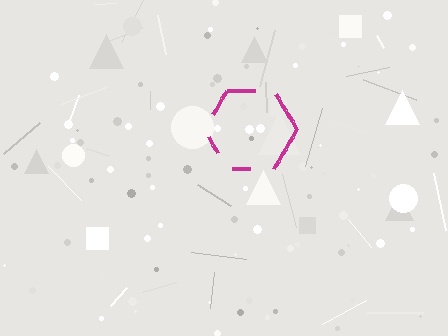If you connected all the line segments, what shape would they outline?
They would outline a hexagon.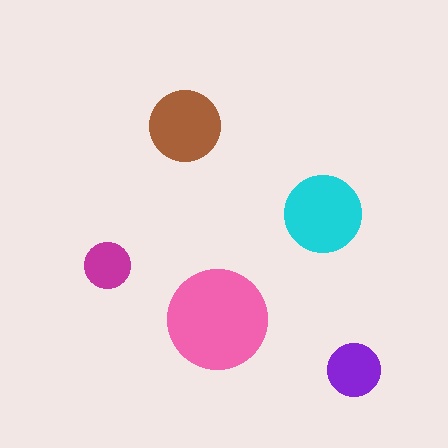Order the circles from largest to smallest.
the pink one, the cyan one, the brown one, the purple one, the magenta one.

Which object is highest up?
The brown circle is topmost.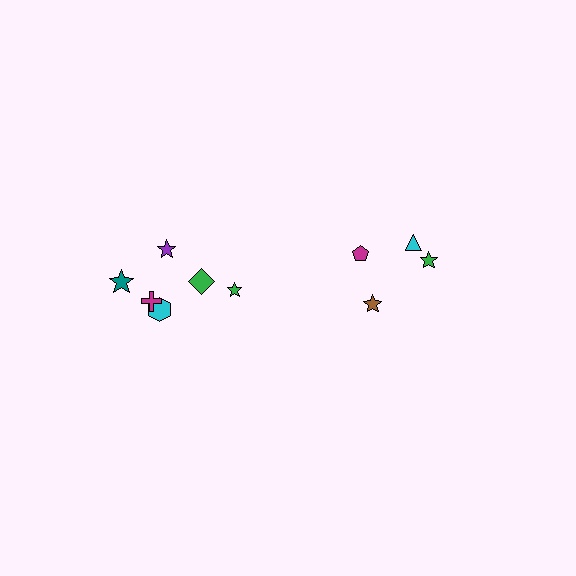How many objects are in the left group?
There are 6 objects.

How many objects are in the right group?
There are 4 objects.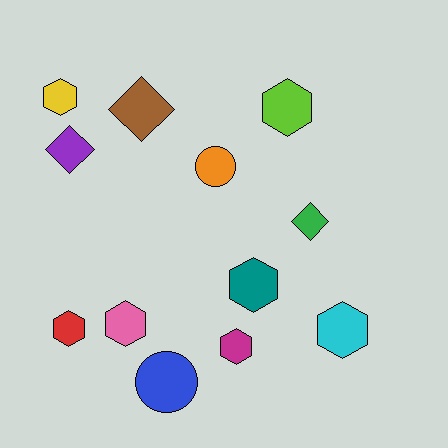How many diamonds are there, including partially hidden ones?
There are 3 diamonds.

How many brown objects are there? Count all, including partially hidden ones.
There is 1 brown object.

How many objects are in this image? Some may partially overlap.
There are 12 objects.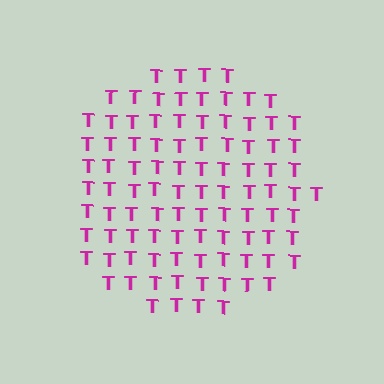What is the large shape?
The large shape is a circle.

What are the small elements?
The small elements are letter T's.